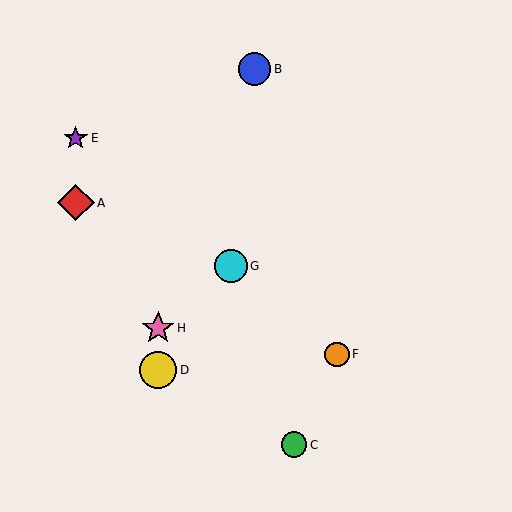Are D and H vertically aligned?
Yes, both are at x≈158.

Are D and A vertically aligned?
No, D is at x≈158 and A is at x≈76.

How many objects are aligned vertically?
2 objects (D, H) are aligned vertically.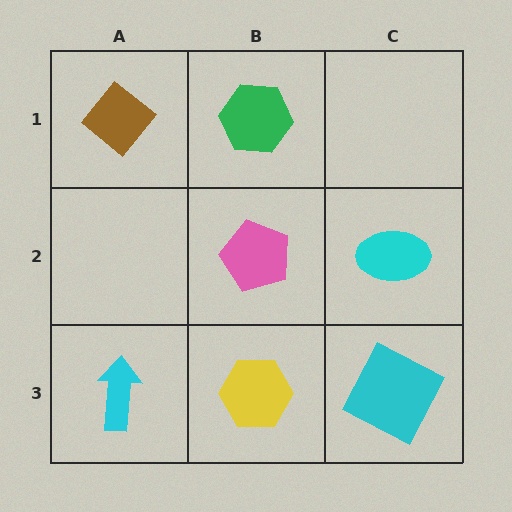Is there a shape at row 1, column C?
No, that cell is empty.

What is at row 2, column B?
A pink pentagon.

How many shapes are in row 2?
2 shapes.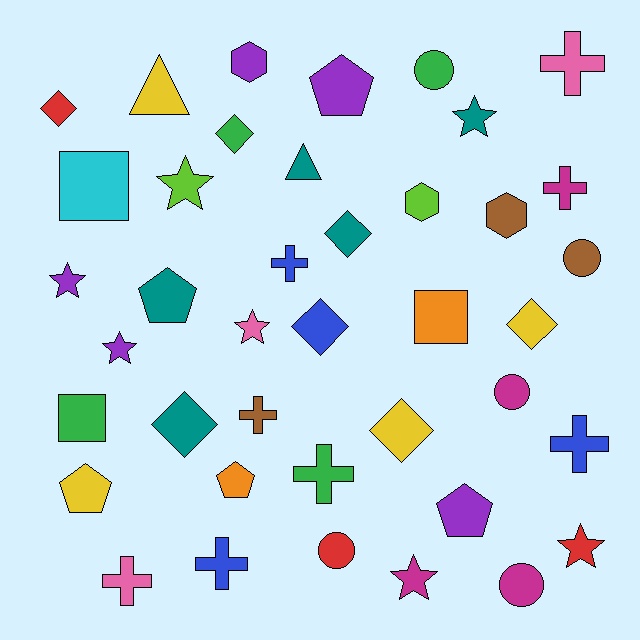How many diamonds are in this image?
There are 7 diamonds.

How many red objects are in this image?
There are 3 red objects.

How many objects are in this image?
There are 40 objects.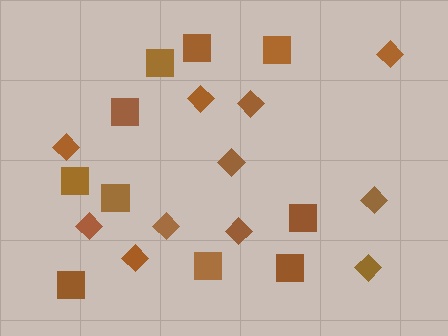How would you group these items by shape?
There are 2 groups: one group of squares (10) and one group of diamonds (11).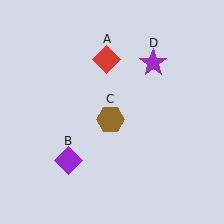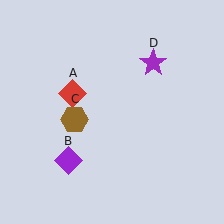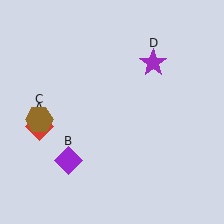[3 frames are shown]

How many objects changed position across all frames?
2 objects changed position: red diamond (object A), brown hexagon (object C).